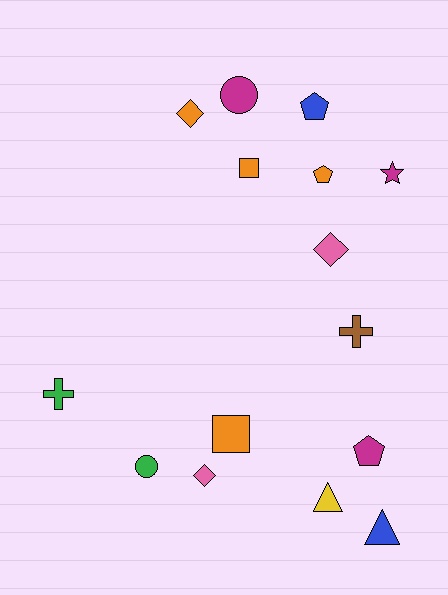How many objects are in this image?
There are 15 objects.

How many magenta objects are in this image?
There are 3 magenta objects.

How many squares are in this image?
There are 2 squares.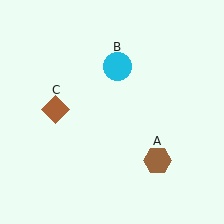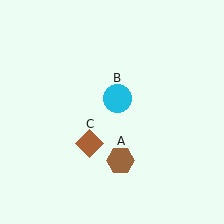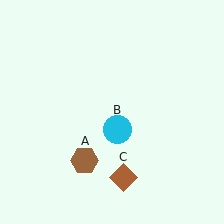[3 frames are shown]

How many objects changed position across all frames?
3 objects changed position: brown hexagon (object A), cyan circle (object B), brown diamond (object C).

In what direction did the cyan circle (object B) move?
The cyan circle (object B) moved down.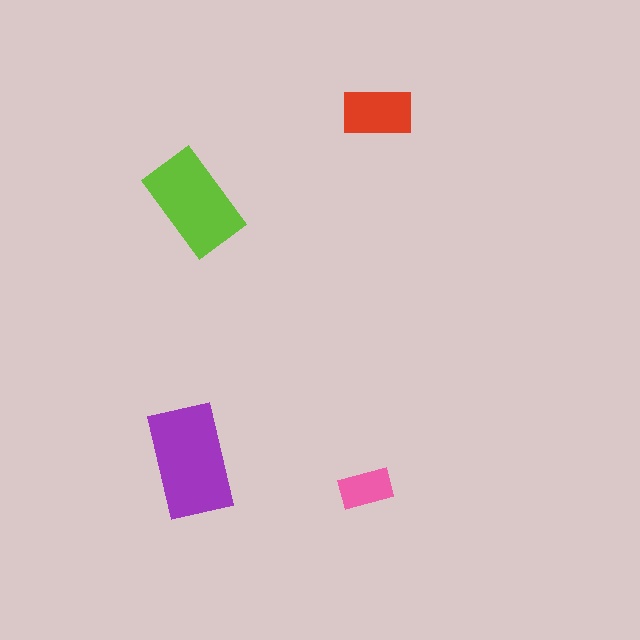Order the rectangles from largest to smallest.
the purple one, the lime one, the red one, the pink one.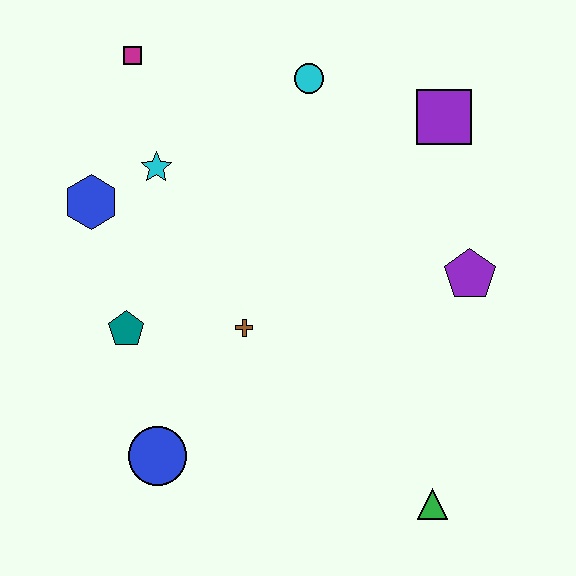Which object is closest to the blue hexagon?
The cyan star is closest to the blue hexagon.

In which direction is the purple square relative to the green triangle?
The purple square is above the green triangle.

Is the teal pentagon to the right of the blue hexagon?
Yes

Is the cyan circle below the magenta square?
Yes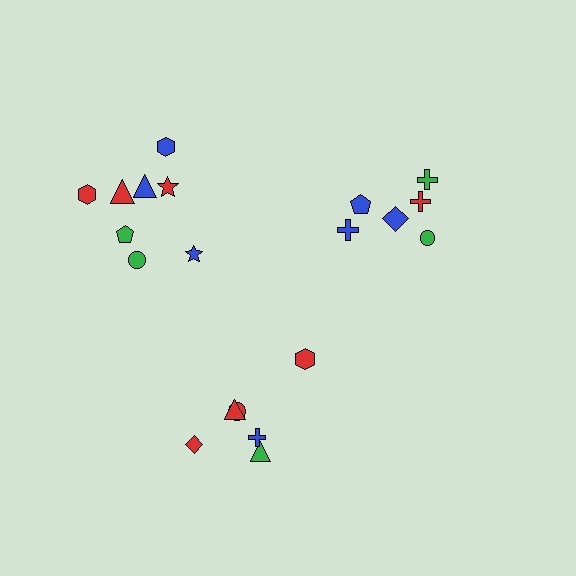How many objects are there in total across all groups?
There are 20 objects.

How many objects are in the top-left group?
There are 8 objects.